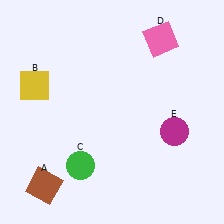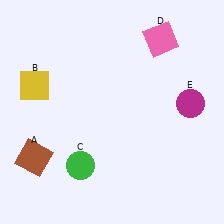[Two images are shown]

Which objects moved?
The objects that moved are: the brown square (A), the magenta circle (E).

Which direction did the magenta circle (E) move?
The magenta circle (E) moved up.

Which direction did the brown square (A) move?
The brown square (A) moved up.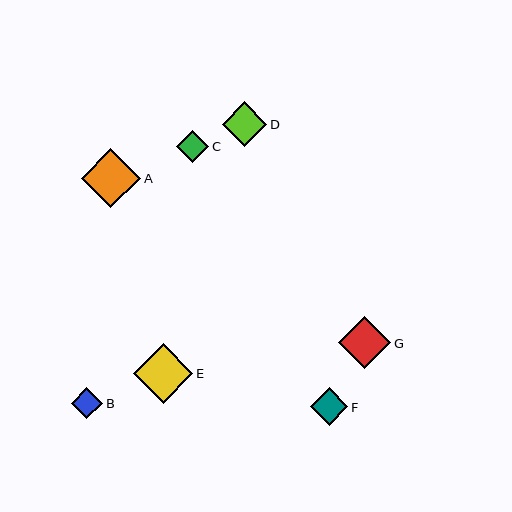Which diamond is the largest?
Diamond A is the largest with a size of approximately 59 pixels.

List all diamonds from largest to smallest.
From largest to smallest: A, E, G, D, F, C, B.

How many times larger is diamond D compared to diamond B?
Diamond D is approximately 1.4 times the size of diamond B.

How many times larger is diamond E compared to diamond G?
Diamond E is approximately 1.1 times the size of diamond G.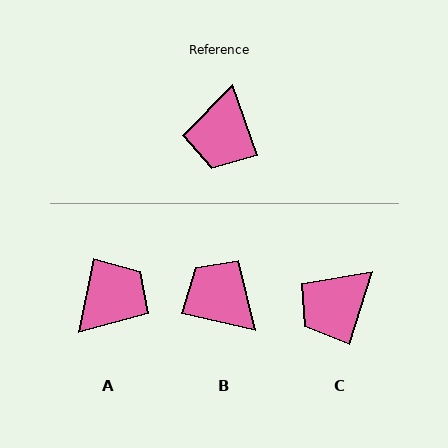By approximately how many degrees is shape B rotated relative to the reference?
Approximately 122 degrees clockwise.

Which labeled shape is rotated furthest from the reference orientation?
A, about 149 degrees away.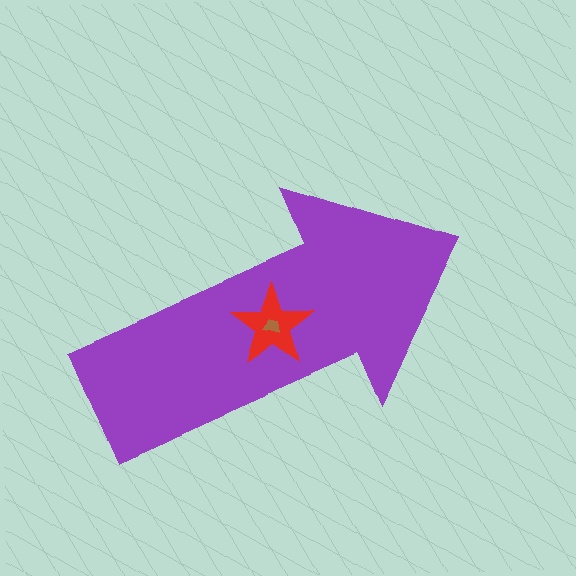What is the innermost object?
The brown trapezoid.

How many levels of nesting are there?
3.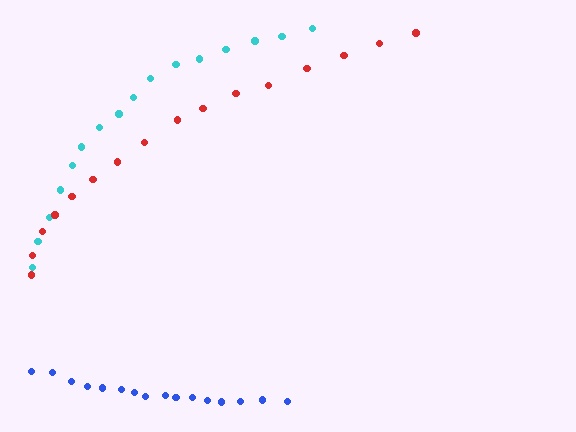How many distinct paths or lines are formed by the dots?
There are 3 distinct paths.